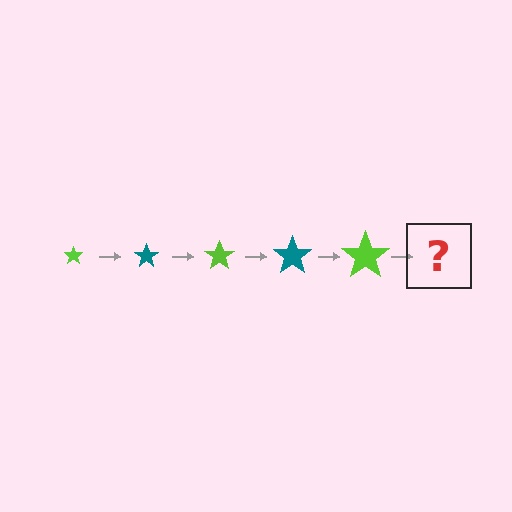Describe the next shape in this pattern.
It should be a teal star, larger than the previous one.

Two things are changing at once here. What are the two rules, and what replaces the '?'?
The two rules are that the star grows larger each step and the color cycles through lime and teal. The '?' should be a teal star, larger than the previous one.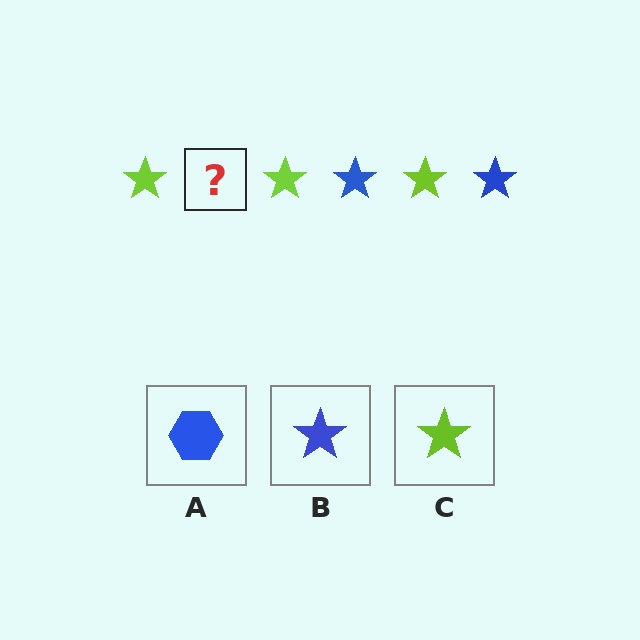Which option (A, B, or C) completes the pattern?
B.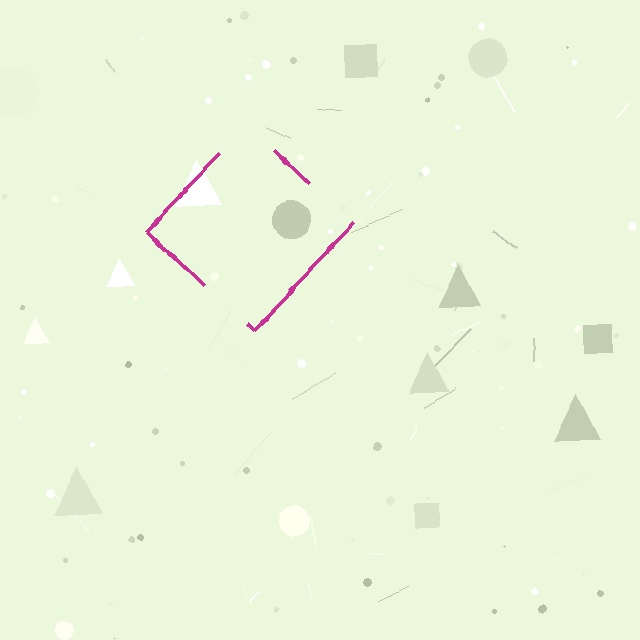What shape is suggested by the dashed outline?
The dashed outline suggests a diamond.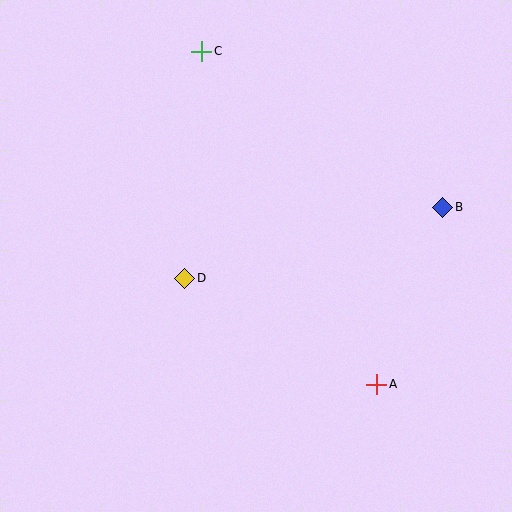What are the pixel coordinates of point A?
Point A is at (377, 384).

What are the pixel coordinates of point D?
Point D is at (185, 278).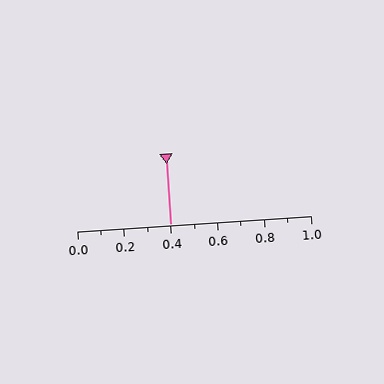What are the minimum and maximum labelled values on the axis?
The axis runs from 0.0 to 1.0.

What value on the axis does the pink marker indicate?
The marker indicates approximately 0.4.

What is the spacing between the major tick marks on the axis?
The major ticks are spaced 0.2 apart.